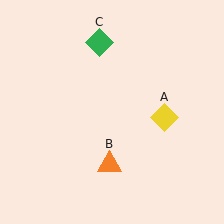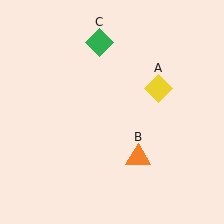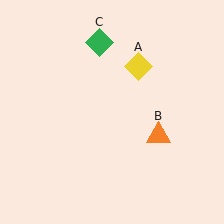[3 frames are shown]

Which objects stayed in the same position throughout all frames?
Green diamond (object C) remained stationary.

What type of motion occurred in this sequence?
The yellow diamond (object A), orange triangle (object B) rotated counterclockwise around the center of the scene.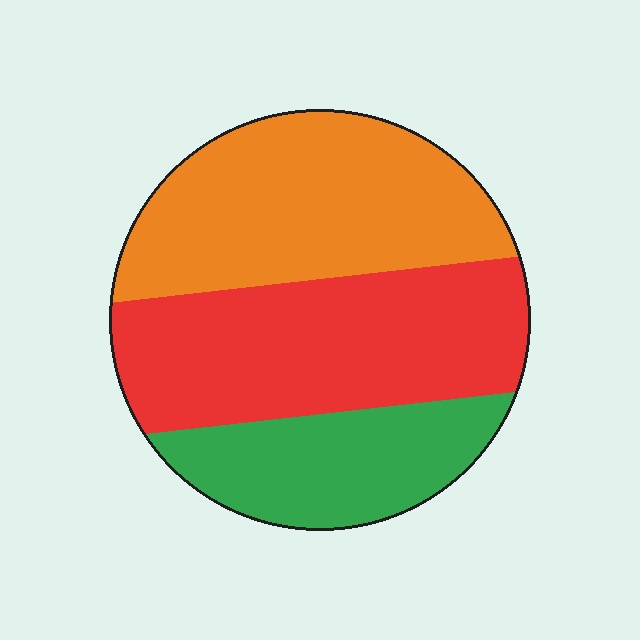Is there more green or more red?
Red.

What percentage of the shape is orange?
Orange takes up about three eighths (3/8) of the shape.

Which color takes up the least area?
Green, at roughly 25%.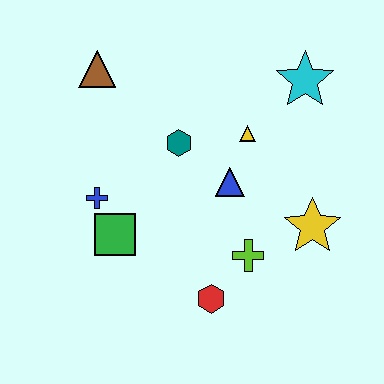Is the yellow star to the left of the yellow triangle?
No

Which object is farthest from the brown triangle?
The yellow star is farthest from the brown triangle.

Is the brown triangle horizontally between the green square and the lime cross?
No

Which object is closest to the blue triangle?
The yellow triangle is closest to the blue triangle.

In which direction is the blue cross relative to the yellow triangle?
The blue cross is to the left of the yellow triangle.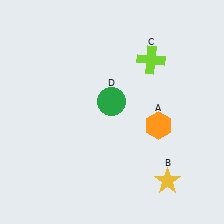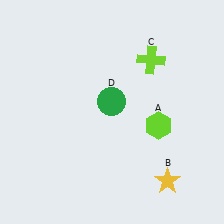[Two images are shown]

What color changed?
The hexagon (A) changed from orange in Image 1 to lime in Image 2.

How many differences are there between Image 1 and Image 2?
There is 1 difference between the two images.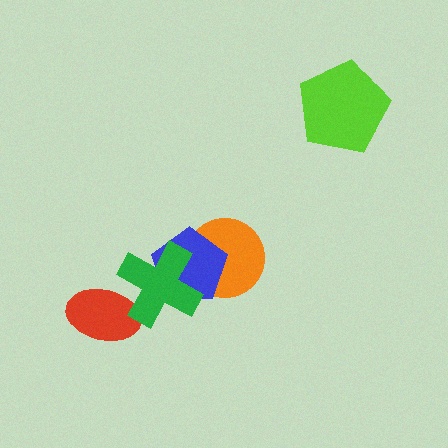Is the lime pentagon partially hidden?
No, no other shape covers it.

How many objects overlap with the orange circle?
2 objects overlap with the orange circle.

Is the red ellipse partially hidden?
Yes, it is partially covered by another shape.